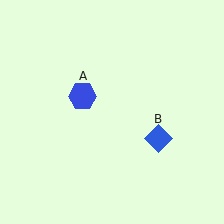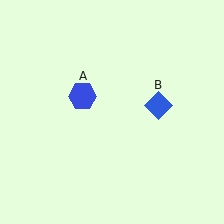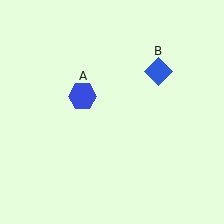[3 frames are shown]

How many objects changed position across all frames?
1 object changed position: blue diamond (object B).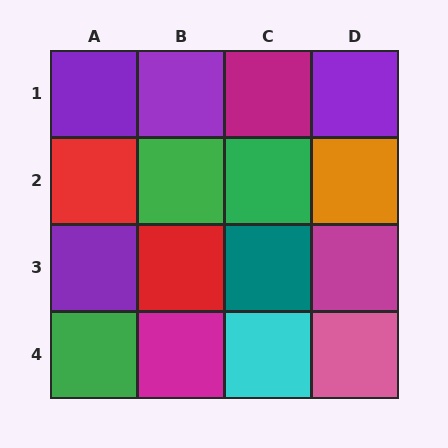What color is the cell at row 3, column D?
Magenta.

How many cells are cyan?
1 cell is cyan.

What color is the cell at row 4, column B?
Magenta.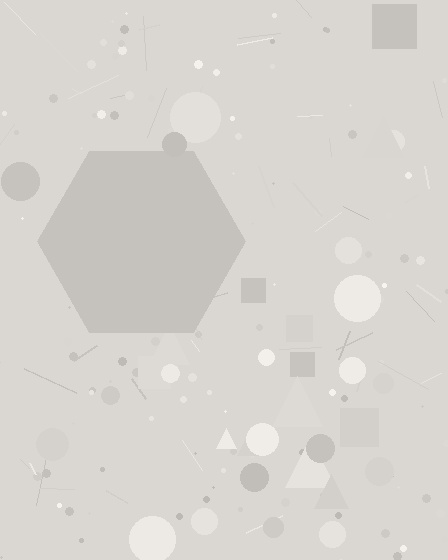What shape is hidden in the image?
A hexagon is hidden in the image.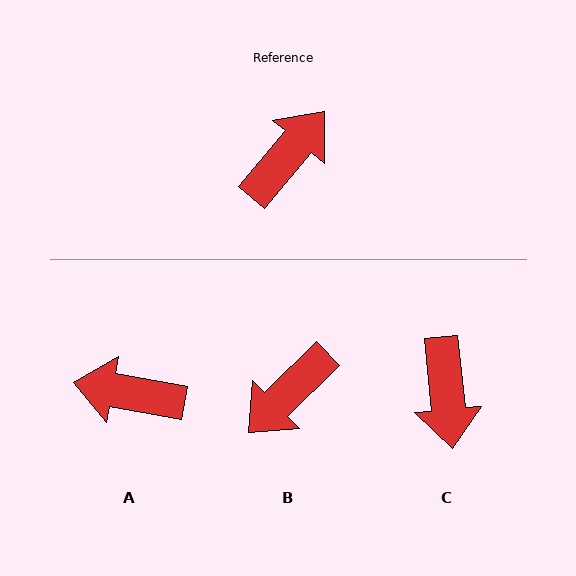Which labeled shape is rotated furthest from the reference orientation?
B, about 175 degrees away.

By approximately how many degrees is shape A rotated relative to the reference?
Approximately 120 degrees counter-clockwise.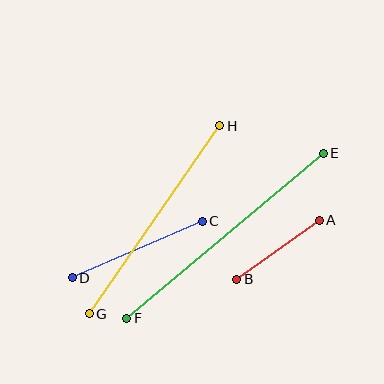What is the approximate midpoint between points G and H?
The midpoint is at approximately (154, 220) pixels.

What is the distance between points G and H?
The distance is approximately 229 pixels.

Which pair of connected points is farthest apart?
Points E and F are farthest apart.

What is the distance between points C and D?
The distance is approximately 142 pixels.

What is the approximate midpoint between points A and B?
The midpoint is at approximately (278, 250) pixels.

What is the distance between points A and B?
The distance is approximately 101 pixels.